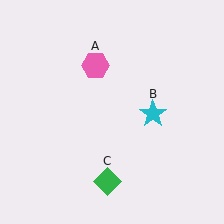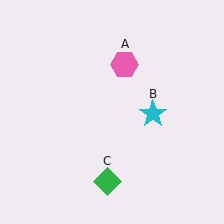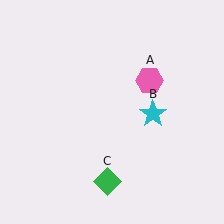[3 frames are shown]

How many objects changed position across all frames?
1 object changed position: pink hexagon (object A).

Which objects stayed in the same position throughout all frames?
Cyan star (object B) and green diamond (object C) remained stationary.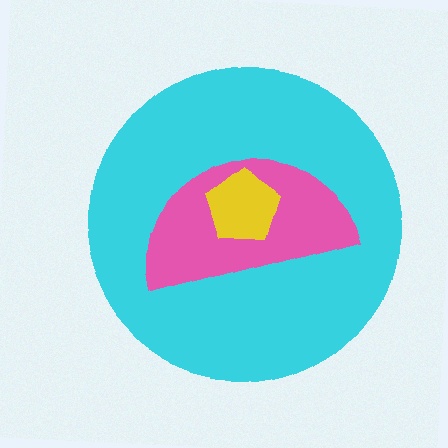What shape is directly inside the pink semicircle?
The yellow pentagon.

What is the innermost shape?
The yellow pentagon.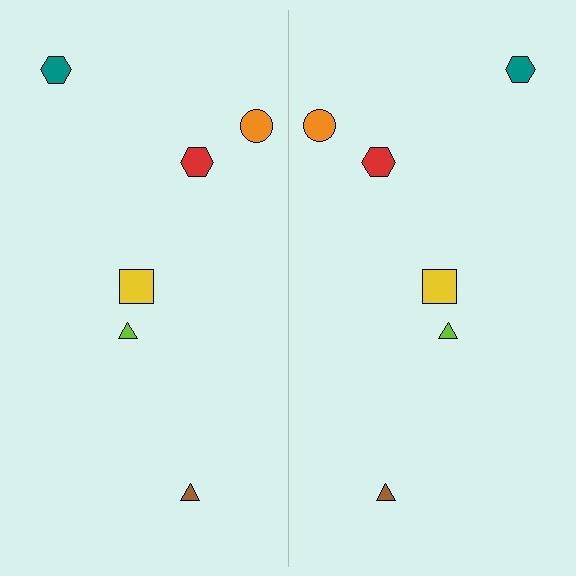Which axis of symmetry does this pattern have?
The pattern has a vertical axis of symmetry running through the center of the image.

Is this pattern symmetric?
Yes, this pattern has bilateral (reflection) symmetry.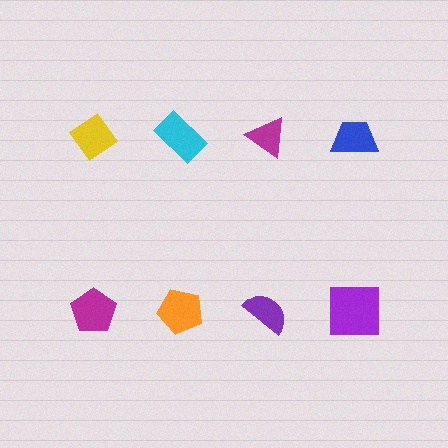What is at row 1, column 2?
A cyan rectangle.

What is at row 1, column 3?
A magenta triangle.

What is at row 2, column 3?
A purple semicircle.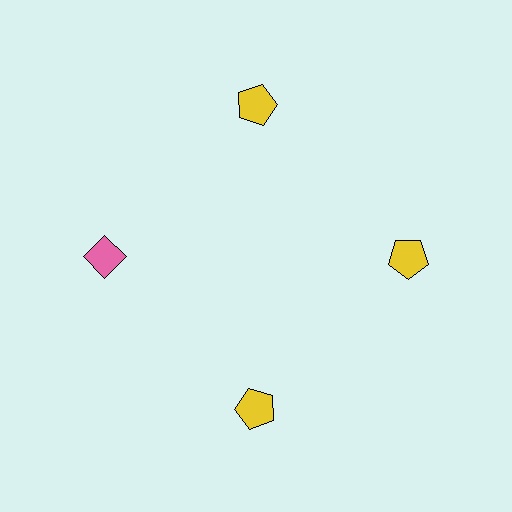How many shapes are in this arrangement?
There are 4 shapes arranged in a ring pattern.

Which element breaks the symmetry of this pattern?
The pink diamond at roughly the 9 o'clock position breaks the symmetry. All other shapes are yellow pentagons.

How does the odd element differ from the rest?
It differs in both color (pink instead of yellow) and shape (diamond instead of pentagon).